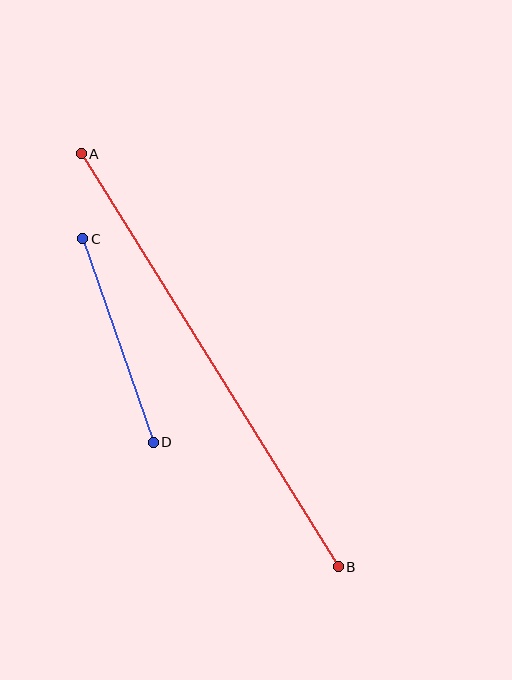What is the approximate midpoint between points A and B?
The midpoint is at approximately (210, 360) pixels.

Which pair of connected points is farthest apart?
Points A and B are farthest apart.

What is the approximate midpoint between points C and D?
The midpoint is at approximately (118, 341) pixels.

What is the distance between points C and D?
The distance is approximately 215 pixels.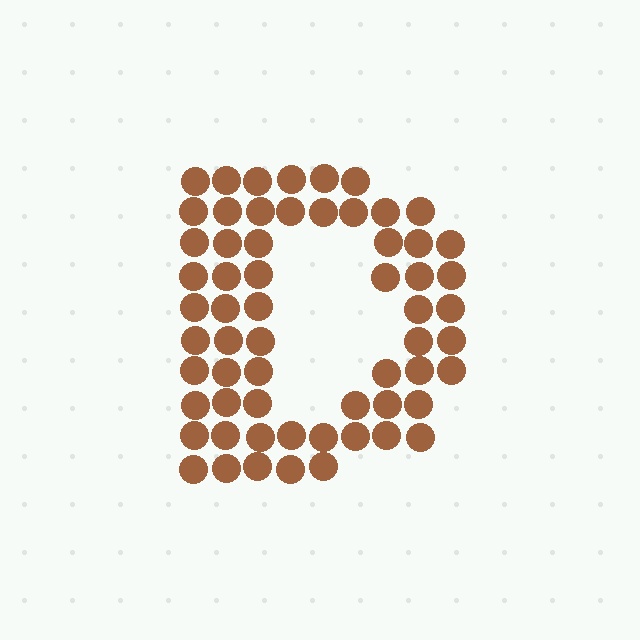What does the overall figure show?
The overall figure shows the letter D.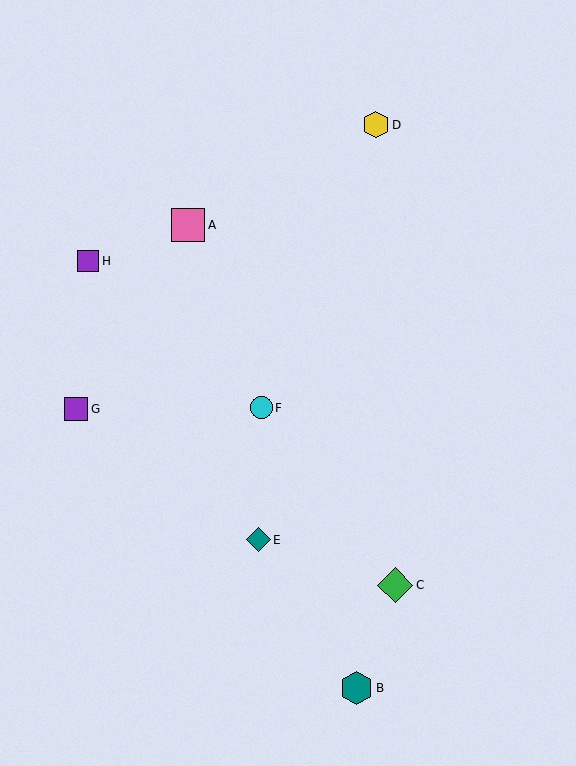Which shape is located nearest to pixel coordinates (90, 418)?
The purple square (labeled G) at (76, 409) is nearest to that location.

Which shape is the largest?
The green diamond (labeled C) is the largest.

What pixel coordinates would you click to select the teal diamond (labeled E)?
Click at (258, 540) to select the teal diamond E.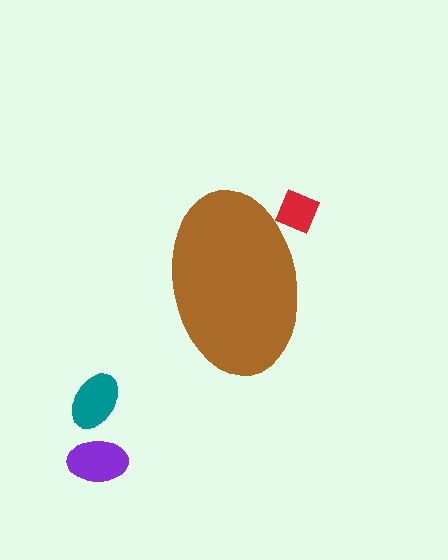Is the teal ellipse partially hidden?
No, the teal ellipse is fully visible.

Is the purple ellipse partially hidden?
No, the purple ellipse is fully visible.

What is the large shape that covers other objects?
A brown ellipse.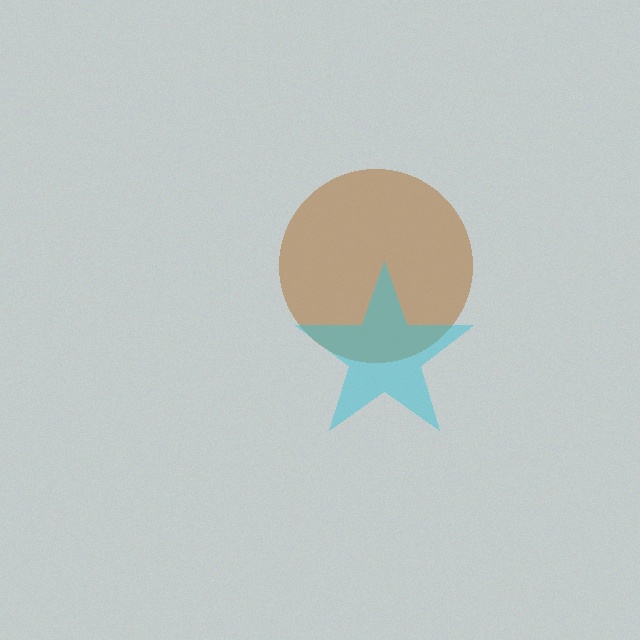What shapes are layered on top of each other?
The layered shapes are: a brown circle, a cyan star.